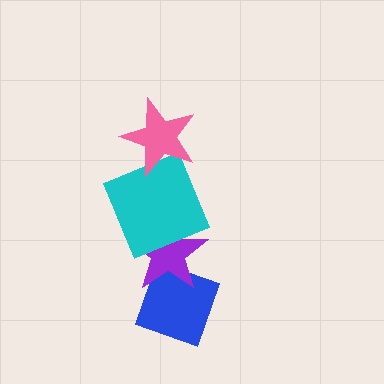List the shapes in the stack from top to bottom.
From top to bottom: the pink star, the cyan square, the purple star, the blue diamond.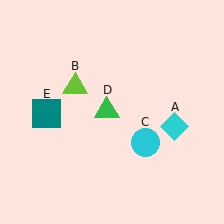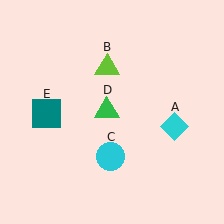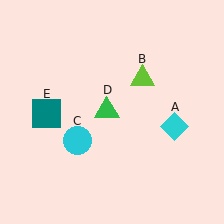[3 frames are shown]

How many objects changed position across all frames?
2 objects changed position: lime triangle (object B), cyan circle (object C).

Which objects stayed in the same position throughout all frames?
Cyan diamond (object A) and green triangle (object D) and teal square (object E) remained stationary.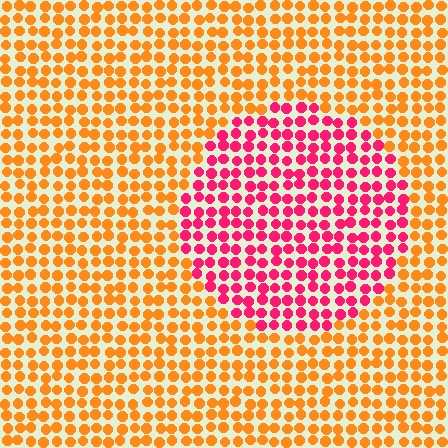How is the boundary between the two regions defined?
The boundary is defined purely by a slight shift in hue (about 53 degrees). Spacing, size, and orientation are identical on both sides.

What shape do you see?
I see a circle.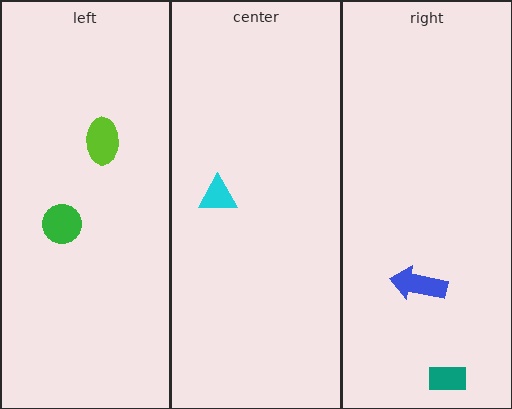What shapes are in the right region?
The teal rectangle, the blue arrow.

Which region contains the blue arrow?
The right region.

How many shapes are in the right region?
2.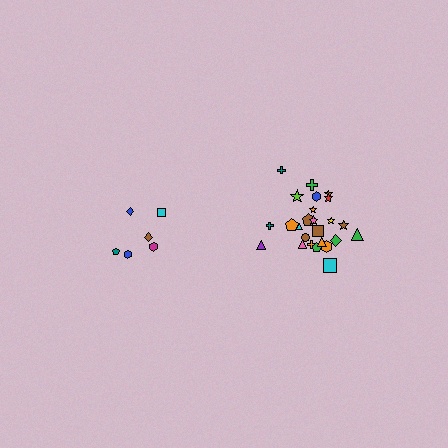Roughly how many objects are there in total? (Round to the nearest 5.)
Roughly 30 objects in total.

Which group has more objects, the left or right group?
The right group.